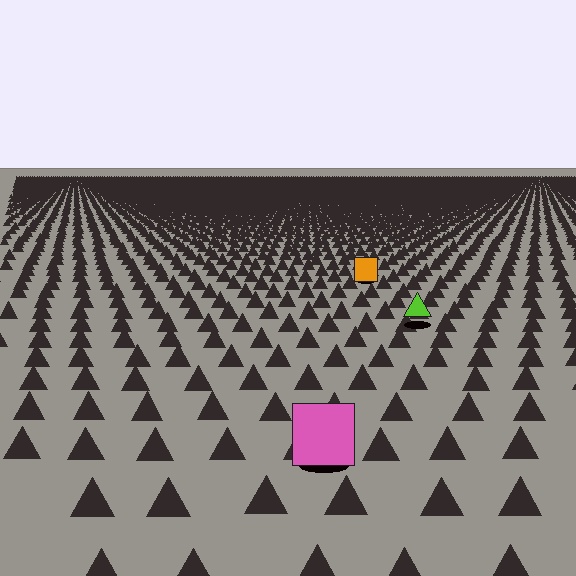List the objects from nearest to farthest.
From nearest to farthest: the pink square, the lime triangle, the orange square.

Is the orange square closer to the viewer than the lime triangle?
No. The lime triangle is closer — you can tell from the texture gradient: the ground texture is coarser near it.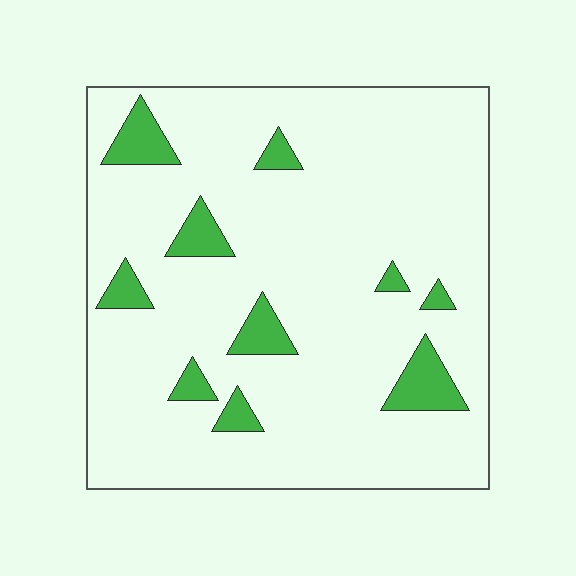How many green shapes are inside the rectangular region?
10.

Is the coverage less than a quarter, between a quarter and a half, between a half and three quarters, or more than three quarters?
Less than a quarter.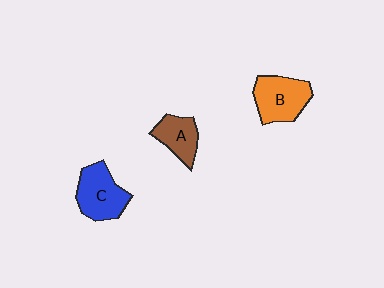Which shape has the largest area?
Shape C (blue).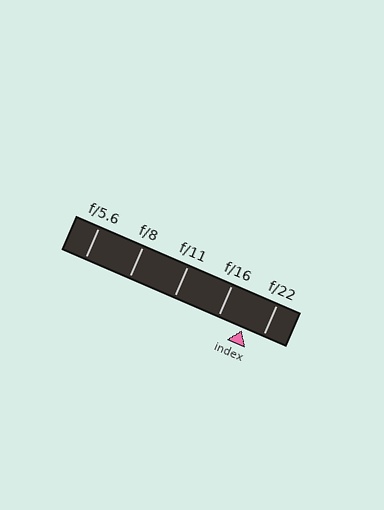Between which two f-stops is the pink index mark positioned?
The index mark is between f/16 and f/22.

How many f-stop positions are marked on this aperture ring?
There are 5 f-stop positions marked.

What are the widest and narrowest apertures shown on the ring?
The widest aperture shown is f/5.6 and the narrowest is f/22.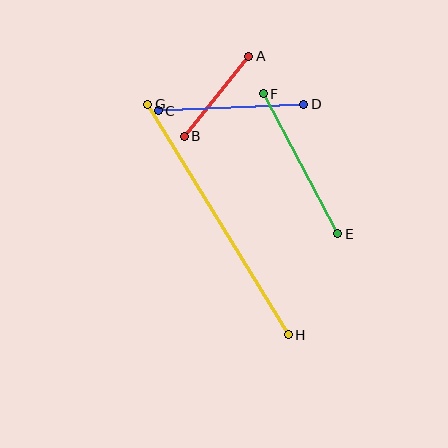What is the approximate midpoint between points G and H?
The midpoint is at approximately (218, 219) pixels.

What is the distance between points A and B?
The distance is approximately 102 pixels.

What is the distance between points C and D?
The distance is approximately 145 pixels.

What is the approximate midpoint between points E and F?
The midpoint is at approximately (301, 164) pixels.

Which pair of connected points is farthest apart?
Points G and H are farthest apart.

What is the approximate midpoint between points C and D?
The midpoint is at approximately (231, 107) pixels.